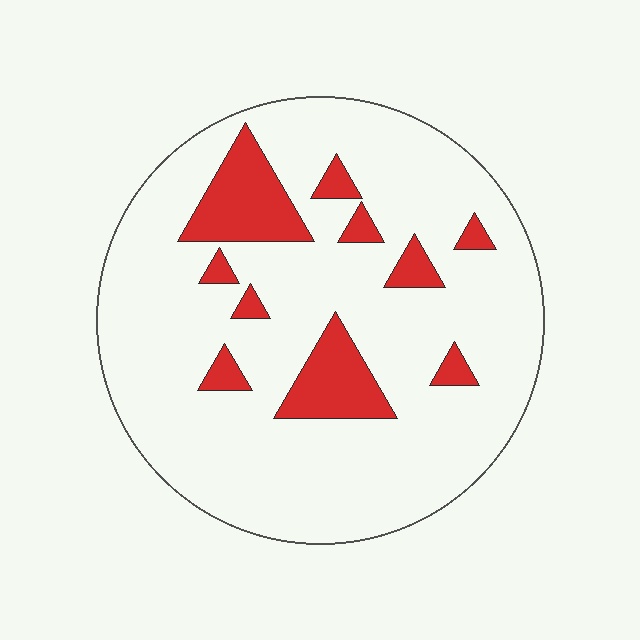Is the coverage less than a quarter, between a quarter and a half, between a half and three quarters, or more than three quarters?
Less than a quarter.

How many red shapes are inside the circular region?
10.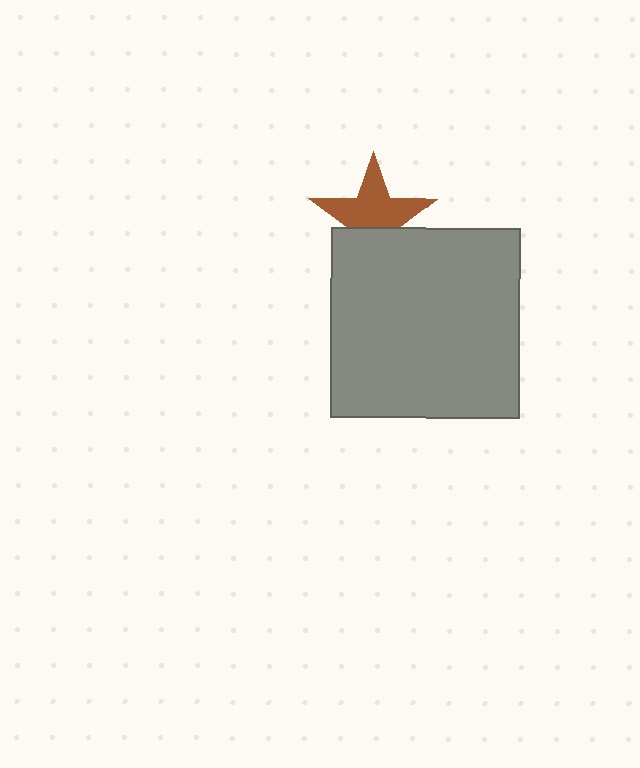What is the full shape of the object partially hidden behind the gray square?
The partially hidden object is a brown star.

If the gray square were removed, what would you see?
You would see the complete brown star.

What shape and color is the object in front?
The object in front is a gray square.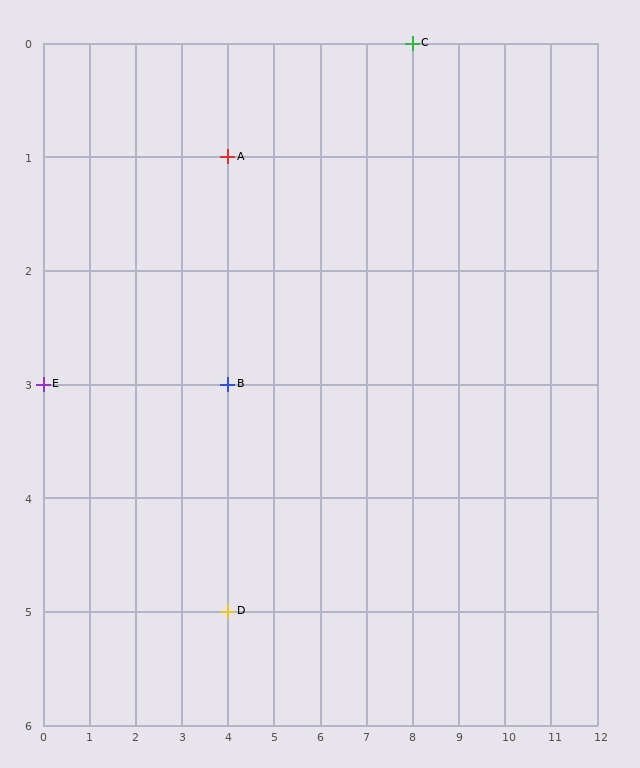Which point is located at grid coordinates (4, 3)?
Point B is at (4, 3).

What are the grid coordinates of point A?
Point A is at grid coordinates (4, 1).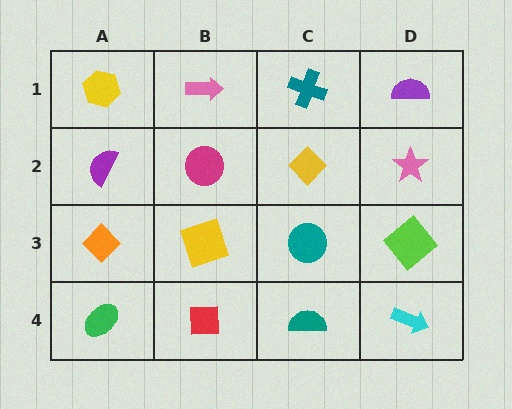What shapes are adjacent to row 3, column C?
A yellow diamond (row 2, column C), a teal semicircle (row 4, column C), a yellow square (row 3, column B), a lime diamond (row 3, column D).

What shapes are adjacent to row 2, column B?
A pink arrow (row 1, column B), a yellow square (row 3, column B), a purple semicircle (row 2, column A), a yellow diamond (row 2, column C).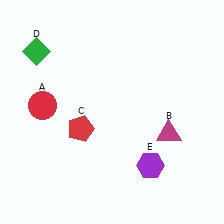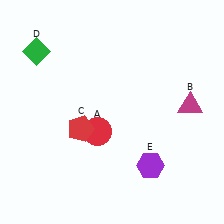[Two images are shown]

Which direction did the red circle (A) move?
The red circle (A) moved right.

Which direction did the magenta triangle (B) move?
The magenta triangle (B) moved up.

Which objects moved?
The objects that moved are: the red circle (A), the magenta triangle (B).